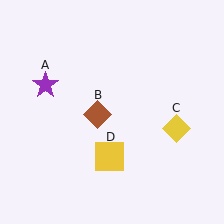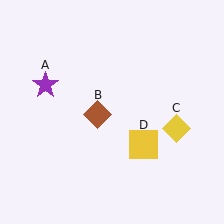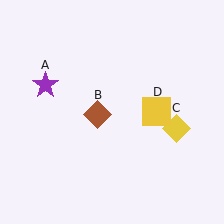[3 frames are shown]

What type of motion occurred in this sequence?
The yellow square (object D) rotated counterclockwise around the center of the scene.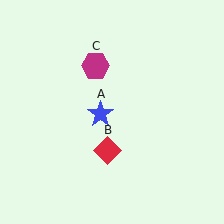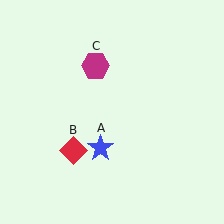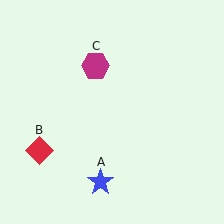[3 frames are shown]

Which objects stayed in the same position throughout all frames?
Magenta hexagon (object C) remained stationary.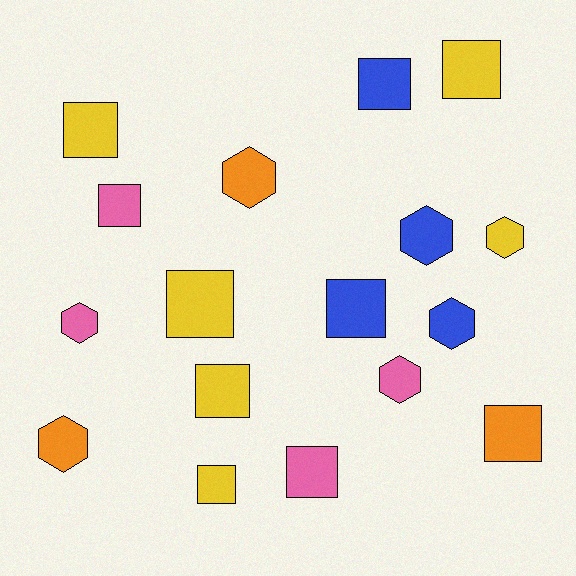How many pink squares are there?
There are 2 pink squares.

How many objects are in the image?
There are 17 objects.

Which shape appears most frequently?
Square, with 10 objects.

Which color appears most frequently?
Yellow, with 6 objects.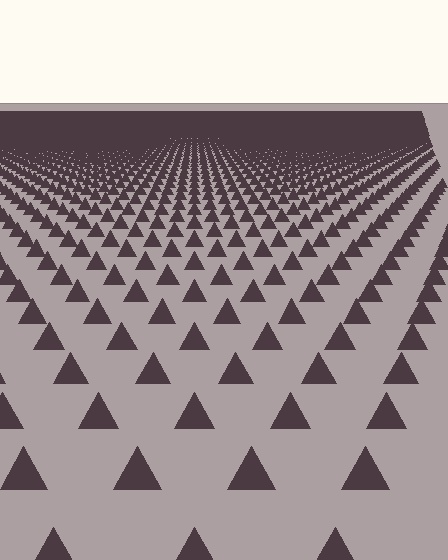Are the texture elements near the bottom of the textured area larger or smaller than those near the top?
Larger. Near the bottom, elements are closer to the viewer and appear at a bigger on-screen size.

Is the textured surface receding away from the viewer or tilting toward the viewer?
The surface is receding away from the viewer. Texture elements get smaller and denser toward the top.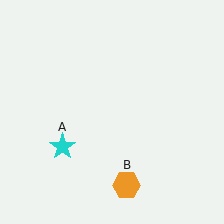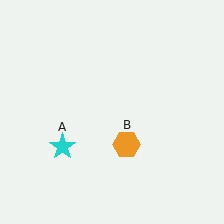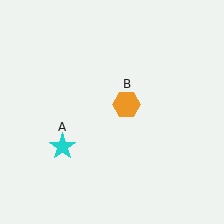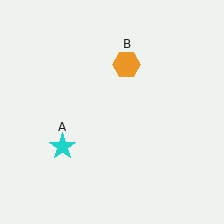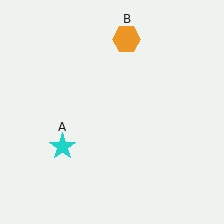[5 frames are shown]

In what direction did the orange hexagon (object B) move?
The orange hexagon (object B) moved up.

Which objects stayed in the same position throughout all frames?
Cyan star (object A) remained stationary.